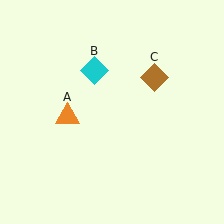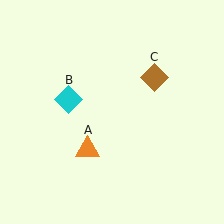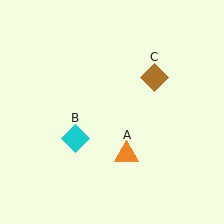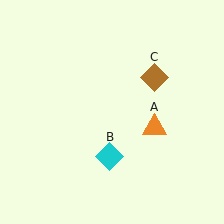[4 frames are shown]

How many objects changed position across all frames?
2 objects changed position: orange triangle (object A), cyan diamond (object B).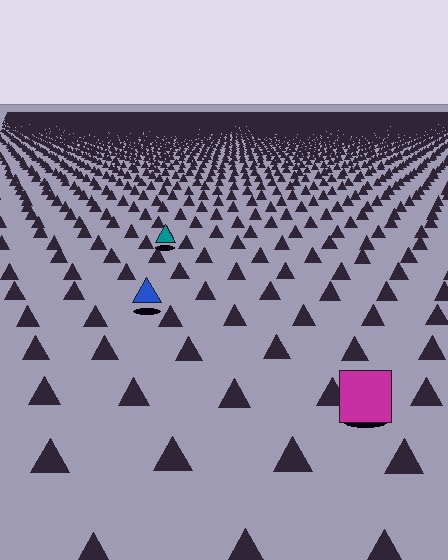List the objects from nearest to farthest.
From nearest to farthest: the magenta square, the blue triangle, the teal triangle.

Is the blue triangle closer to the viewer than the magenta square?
No. The magenta square is closer — you can tell from the texture gradient: the ground texture is coarser near it.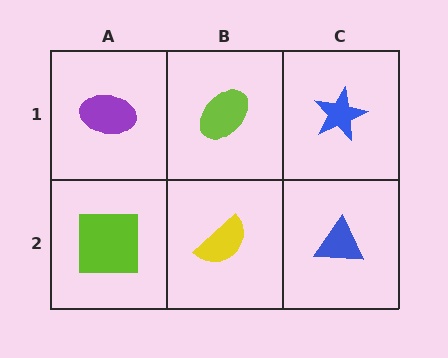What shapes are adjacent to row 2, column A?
A purple ellipse (row 1, column A), a yellow semicircle (row 2, column B).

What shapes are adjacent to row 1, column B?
A yellow semicircle (row 2, column B), a purple ellipse (row 1, column A), a blue star (row 1, column C).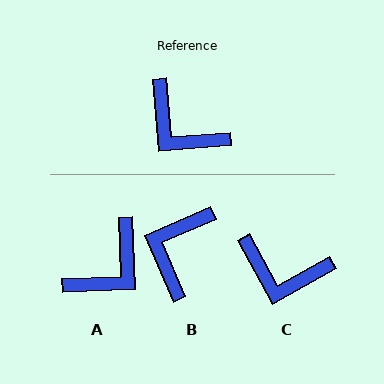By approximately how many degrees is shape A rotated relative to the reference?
Approximately 87 degrees counter-clockwise.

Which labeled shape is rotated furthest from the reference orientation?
A, about 87 degrees away.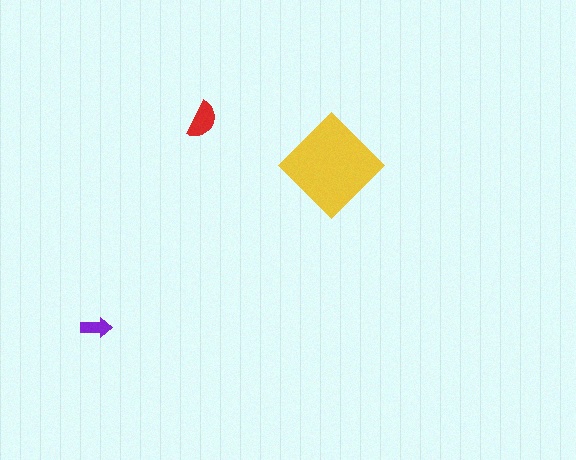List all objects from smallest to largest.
The purple arrow, the red semicircle, the yellow diamond.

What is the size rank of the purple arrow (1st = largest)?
3rd.